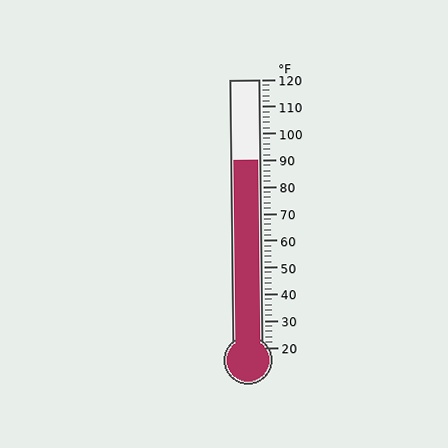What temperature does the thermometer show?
The thermometer shows approximately 90°F.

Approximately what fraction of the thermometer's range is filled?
The thermometer is filled to approximately 70% of its range.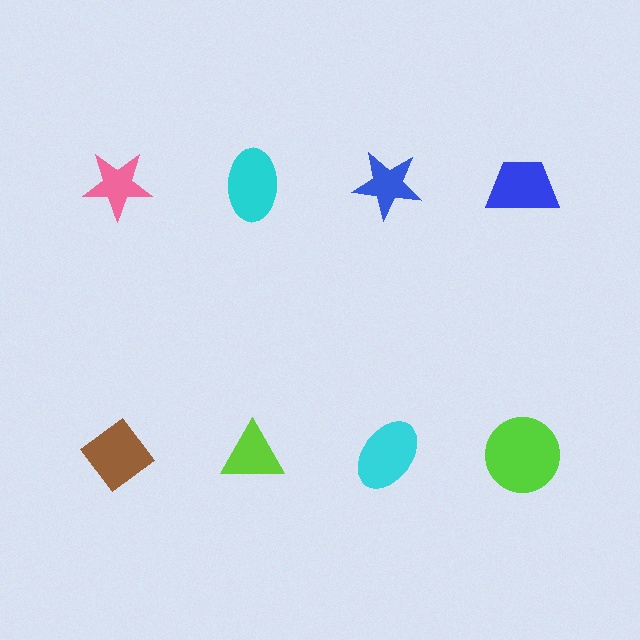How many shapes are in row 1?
4 shapes.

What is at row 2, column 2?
A lime triangle.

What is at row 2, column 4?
A lime circle.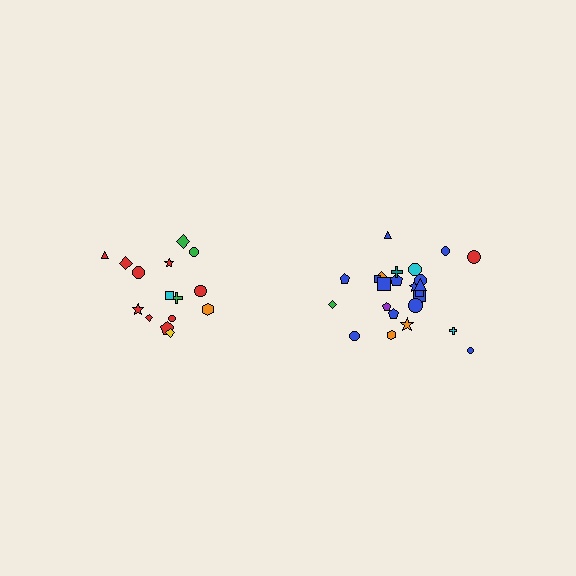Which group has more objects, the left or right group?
The right group.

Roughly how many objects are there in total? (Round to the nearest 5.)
Roughly 40 objects in total.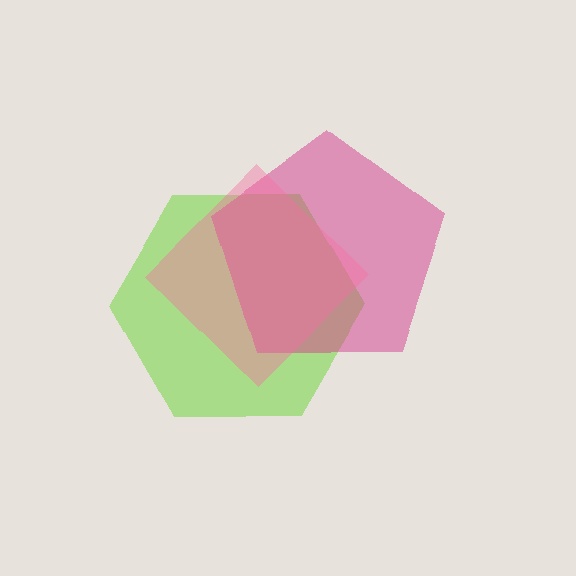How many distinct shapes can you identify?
There are 3 distinct shapes: a lime hexagon, a magenta pentagon, a pink diamond.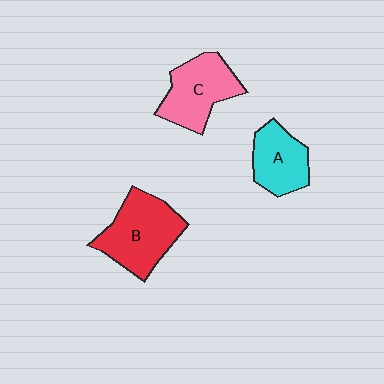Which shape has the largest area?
Shape B (red).